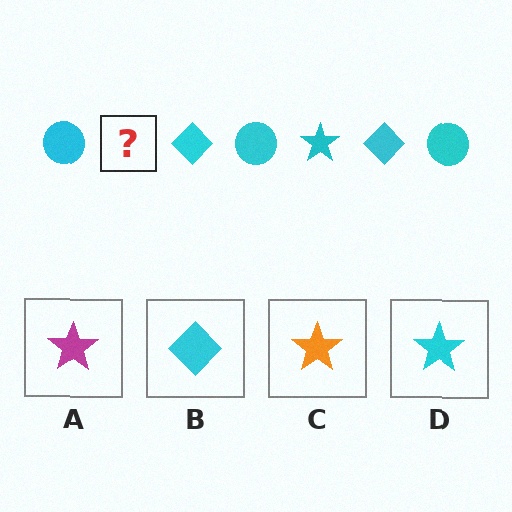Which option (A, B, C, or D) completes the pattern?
D.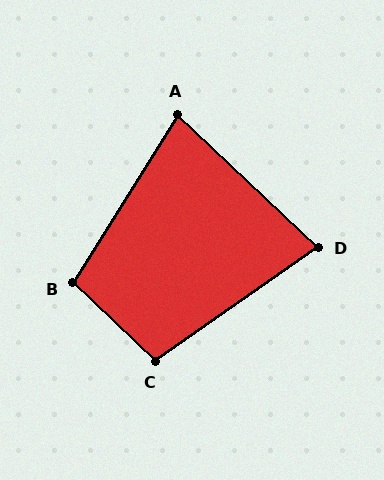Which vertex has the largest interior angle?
C, at approximately 102 degrees.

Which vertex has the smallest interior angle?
A, at approximately 78 degrees.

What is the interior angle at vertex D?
Approximately 79 degrees (acute).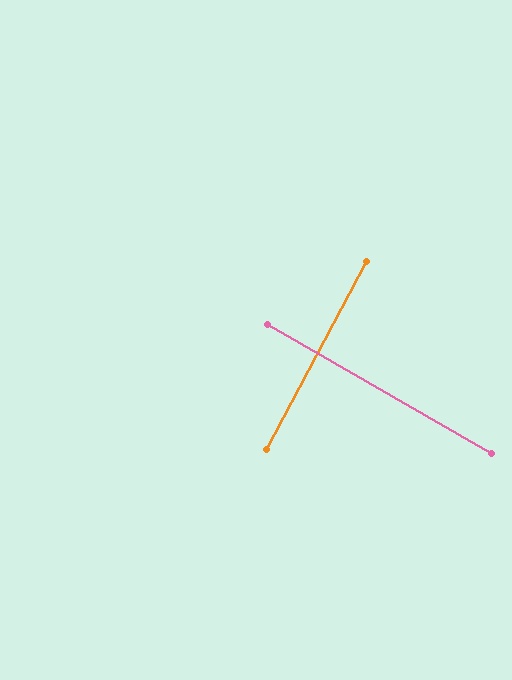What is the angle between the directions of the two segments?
Approximately 88 degrees.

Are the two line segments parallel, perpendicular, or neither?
Perpendicular — they meet at approximately 88°.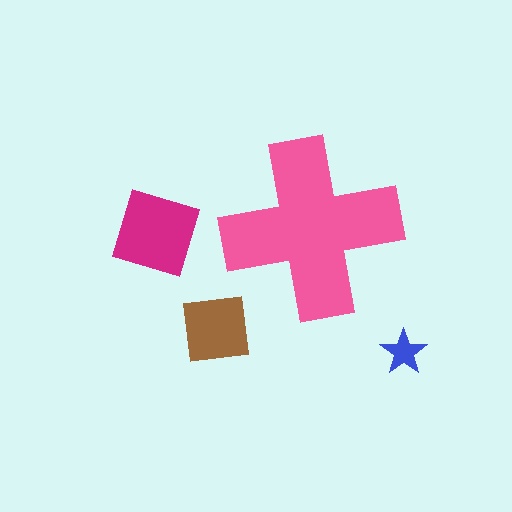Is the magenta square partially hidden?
No, the magenta square is fully visible.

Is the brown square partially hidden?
No, the brown square is fully visible.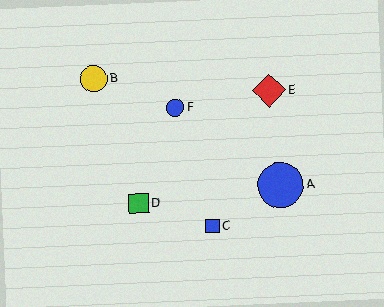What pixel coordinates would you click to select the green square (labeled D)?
Click at (139, 203) to select the green square D.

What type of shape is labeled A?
Shape A is a blue circle.